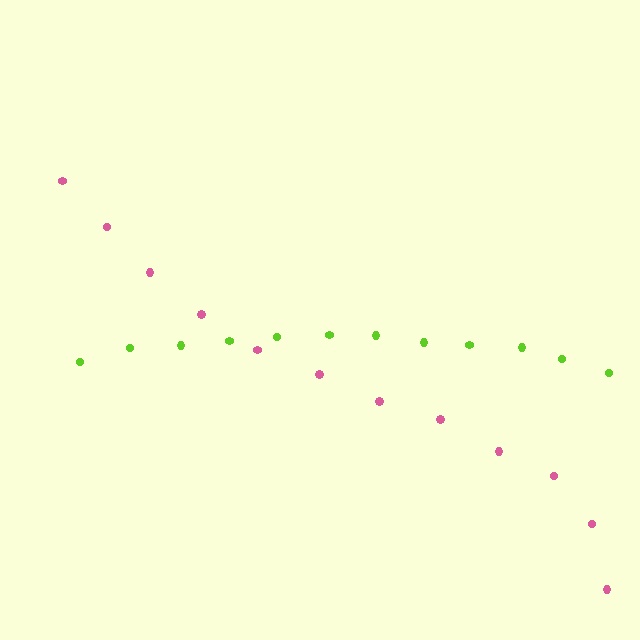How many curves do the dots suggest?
There are 2 distinct paths.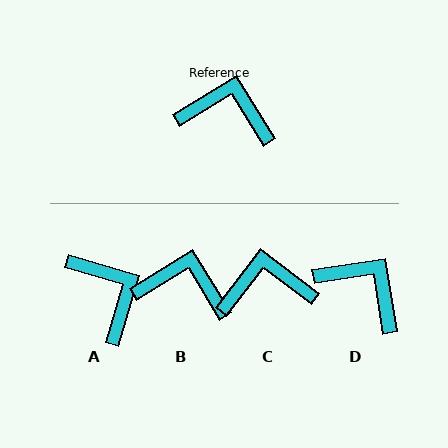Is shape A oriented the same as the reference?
No, it is off by about 48 degrees.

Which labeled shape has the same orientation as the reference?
B.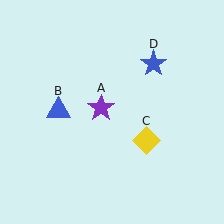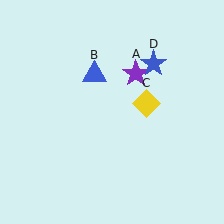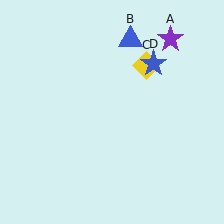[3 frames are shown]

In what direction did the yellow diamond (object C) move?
The yellow diamond (object C) moved up.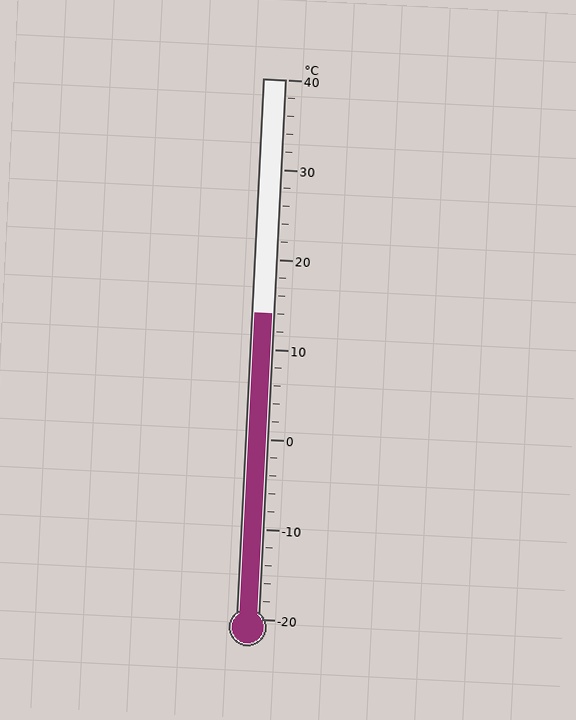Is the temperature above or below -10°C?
The temperature is above -10°C.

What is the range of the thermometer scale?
The thermometer scale ranges from -20°C to 40°C.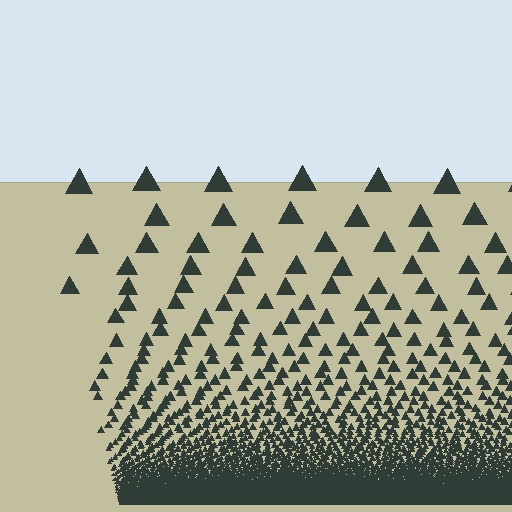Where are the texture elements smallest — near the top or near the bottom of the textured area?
Near the bottom.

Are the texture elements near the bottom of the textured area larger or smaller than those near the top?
Smaller. The gradient is inverted — elements near the bottom are smaller and denser.